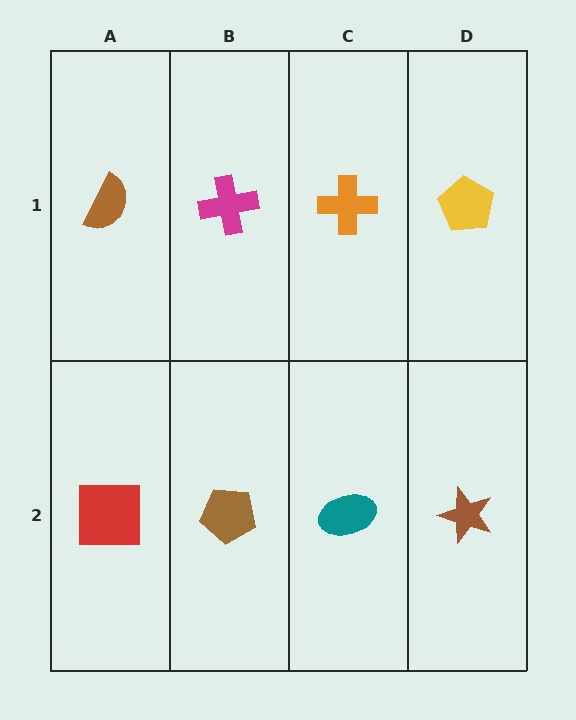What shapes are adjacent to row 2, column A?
A brown semicircle (row 1, column A), a brown pentagon (row 2, column B).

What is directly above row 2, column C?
An orange cross.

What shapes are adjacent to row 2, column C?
An orange cross (row 1, column C), a brown pentagon (row 2, column B), a brown star (row 2, column D).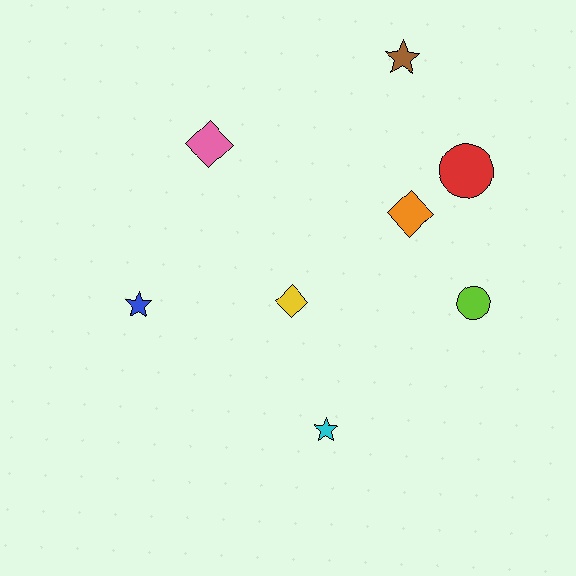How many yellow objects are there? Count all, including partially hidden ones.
There is 1 yellow object.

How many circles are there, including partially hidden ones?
There are 2 circles.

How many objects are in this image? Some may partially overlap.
There are 8 objects.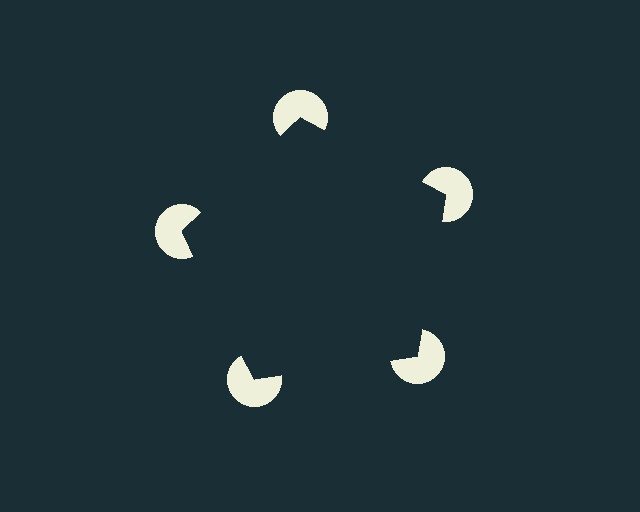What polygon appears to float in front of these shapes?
An illusory pentagon — its edges are inferred from the aligned wedge cuts in the pac-man discs, not physically drawn.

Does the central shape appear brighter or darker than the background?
It typically appears slightly darker than the background, even though no actual brightness change is drawn.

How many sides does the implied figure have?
5 sides.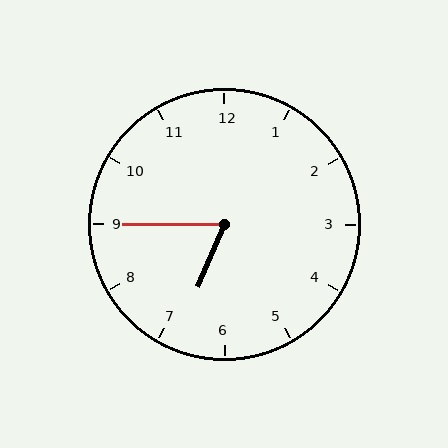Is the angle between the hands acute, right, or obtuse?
It is acute.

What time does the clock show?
6:45.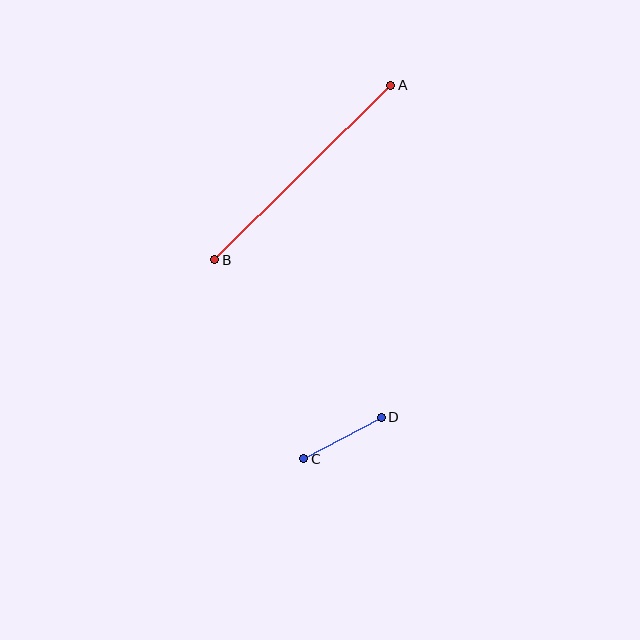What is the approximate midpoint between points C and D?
The midpoint is at approximately (343, 438) pixels.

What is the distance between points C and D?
The distance is approximately 88 pixels.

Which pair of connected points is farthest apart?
Points A and B are farthest apart.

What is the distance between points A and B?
The distance is approximately 248 pixels.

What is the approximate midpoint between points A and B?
The midpoint is at approximately (303, 173) pixels.